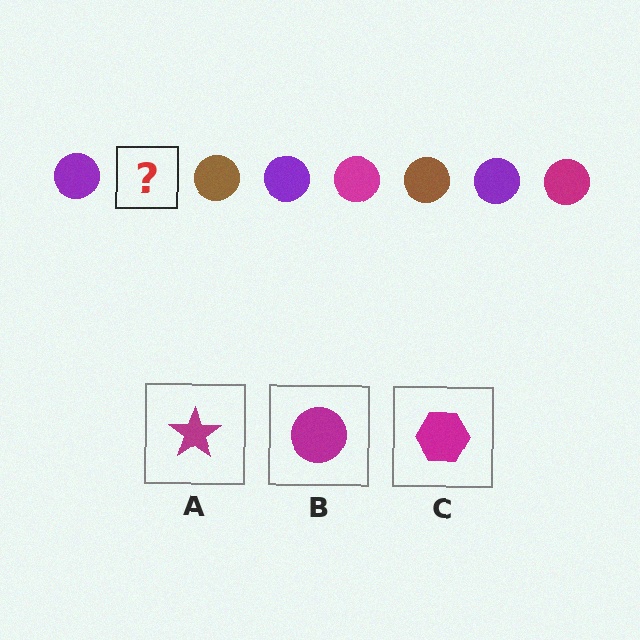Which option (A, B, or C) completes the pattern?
B.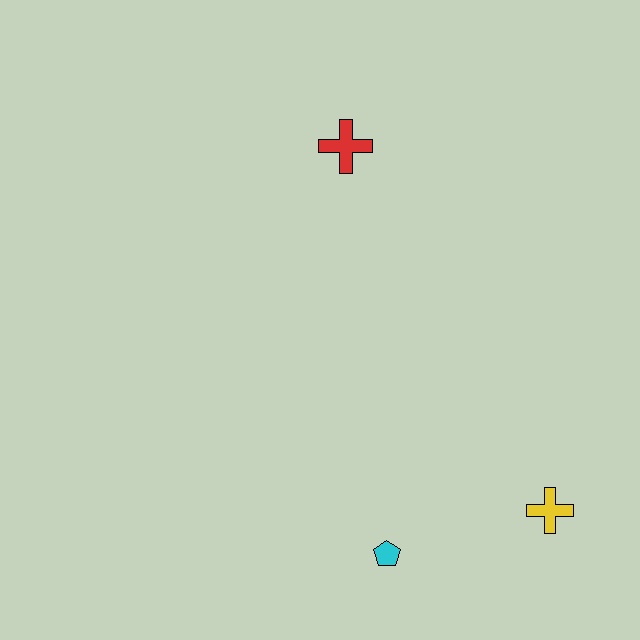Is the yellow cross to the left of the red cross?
No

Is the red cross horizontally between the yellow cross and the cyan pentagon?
No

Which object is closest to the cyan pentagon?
The yellow cross is closest to the cyan pentagon.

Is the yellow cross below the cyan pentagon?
No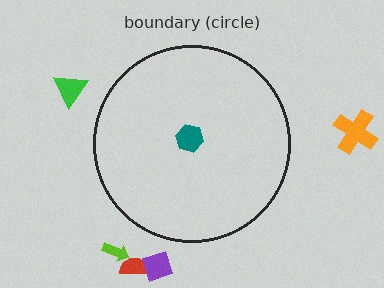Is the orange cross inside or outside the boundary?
Outside.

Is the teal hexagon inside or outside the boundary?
Inside.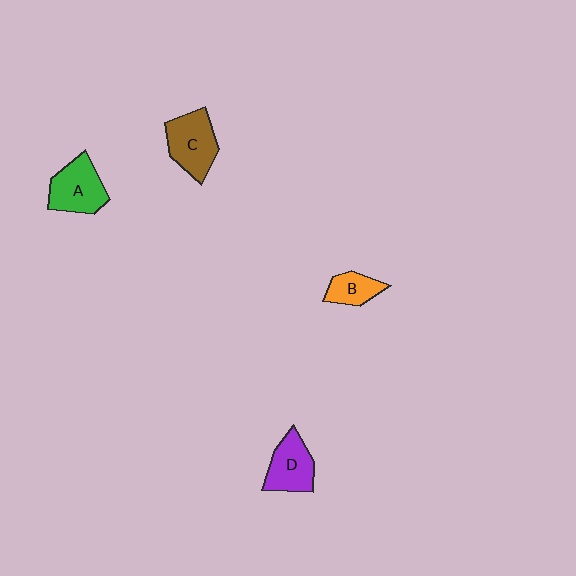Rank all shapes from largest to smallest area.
From largest to smallest: C (brown), A (green), D (purple), B (orange).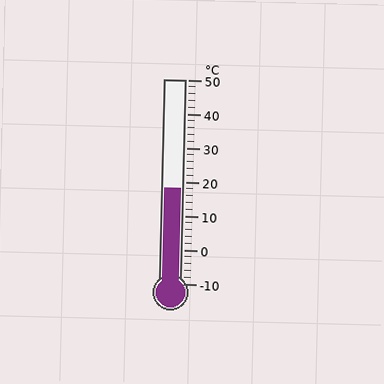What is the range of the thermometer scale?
The thermometer scale ranges from -10°C to 50°C.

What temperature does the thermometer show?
The thermometer shows approximately 18°C.